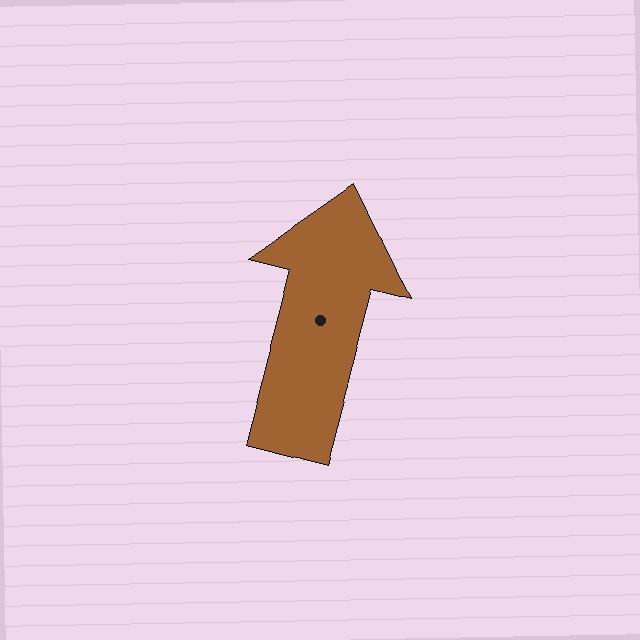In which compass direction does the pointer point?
North.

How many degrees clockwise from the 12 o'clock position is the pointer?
Approximately 15 degrees.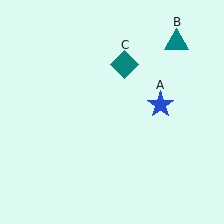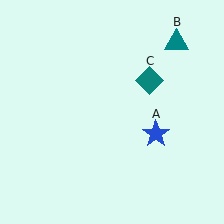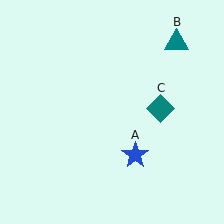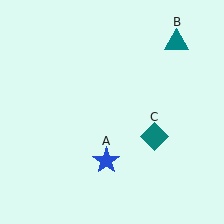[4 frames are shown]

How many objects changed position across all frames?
2 objects changed position: blue star (object A), teal diamond (object C).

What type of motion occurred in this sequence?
The blue star (object A), teal diamond (object C) rotated clockwise around the center of the scene.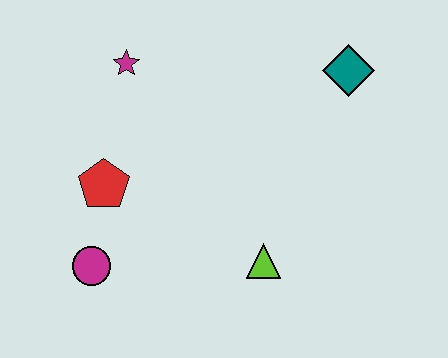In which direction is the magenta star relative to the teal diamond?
The magenta star is to the left of the teal diamond.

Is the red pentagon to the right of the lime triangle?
No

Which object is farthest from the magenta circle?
The teal diamond is farthest from the magenta circle.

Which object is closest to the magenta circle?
The red pentagon is closest to the magenta circle.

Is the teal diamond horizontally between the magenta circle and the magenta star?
No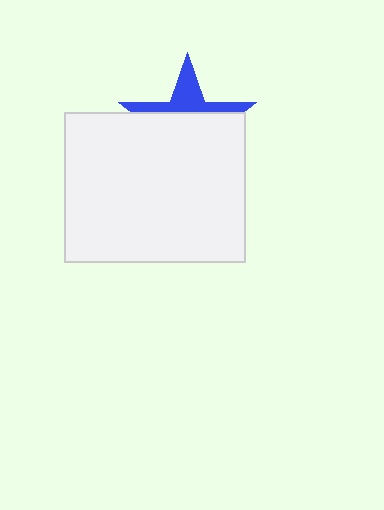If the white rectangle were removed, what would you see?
You would see the complete blue star.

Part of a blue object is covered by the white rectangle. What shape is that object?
It is a star.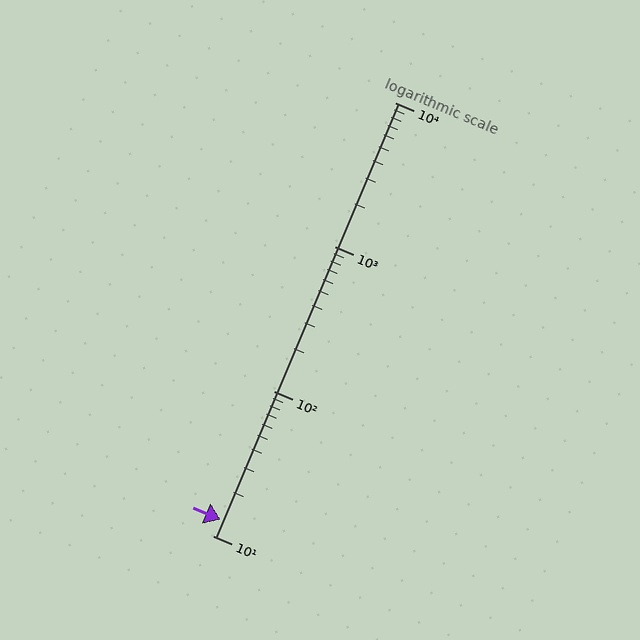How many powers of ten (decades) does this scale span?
The scale spans 3 decades, from 10 to 10000.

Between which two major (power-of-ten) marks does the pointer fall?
The pointer is between 10 and 100.